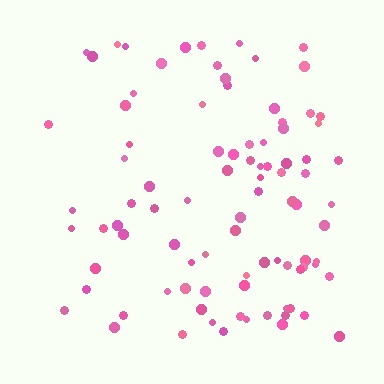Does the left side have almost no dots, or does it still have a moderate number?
Still a moderate number, just noticeably fewer than the right.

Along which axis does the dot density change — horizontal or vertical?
Horizontal.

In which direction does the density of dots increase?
From left to right, with the right side densest.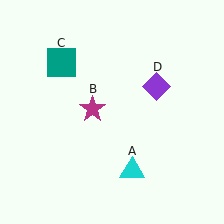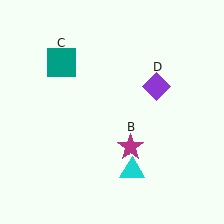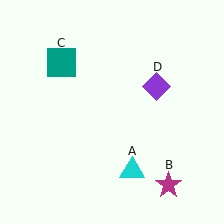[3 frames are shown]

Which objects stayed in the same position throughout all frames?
Cyan triangle (object A) and teal square (object C) and purple diamond (object D) remained stationary.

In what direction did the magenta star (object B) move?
The magenta star (object B) moved down and to the right.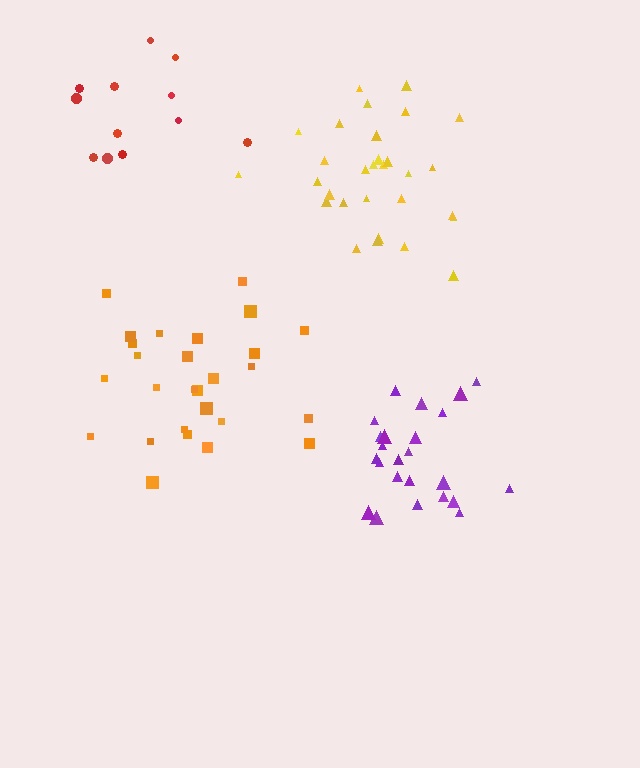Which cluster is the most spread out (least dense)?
Red.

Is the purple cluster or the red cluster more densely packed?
Purple.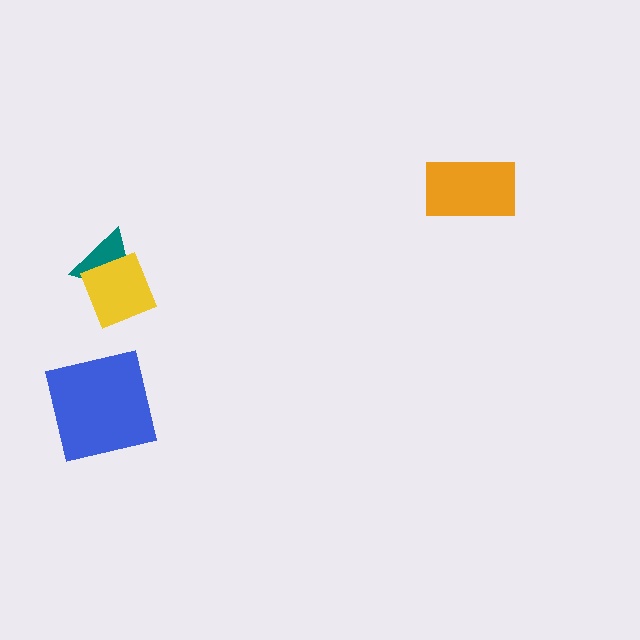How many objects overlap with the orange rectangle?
0 objects overlap with the orange rectangle.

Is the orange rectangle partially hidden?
No, no other shape covers it.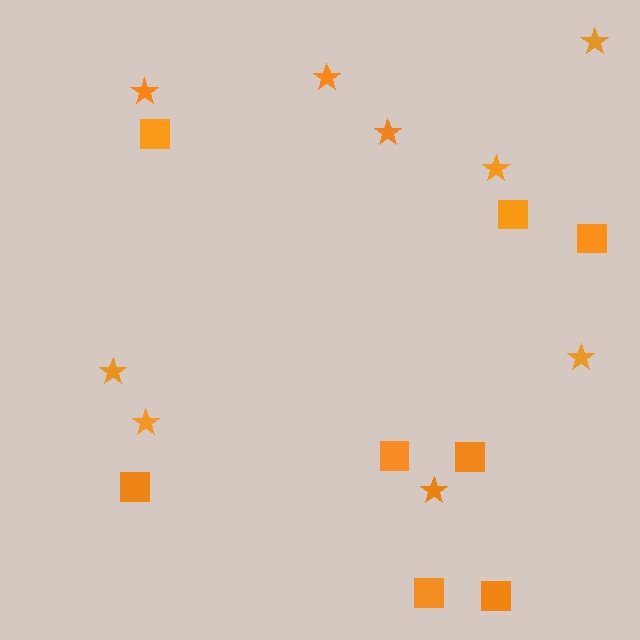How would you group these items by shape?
There are 2 groups: one group of stars (9) and one group of squares (8).